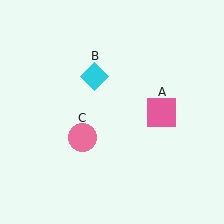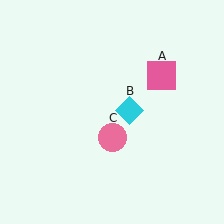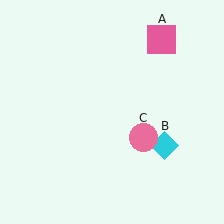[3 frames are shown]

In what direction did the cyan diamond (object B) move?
The cyan diamond (object B) moved down and to the right.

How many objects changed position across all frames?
3 objects changed position: pink square (object A), cyan diamond (object B), pink circle (object C).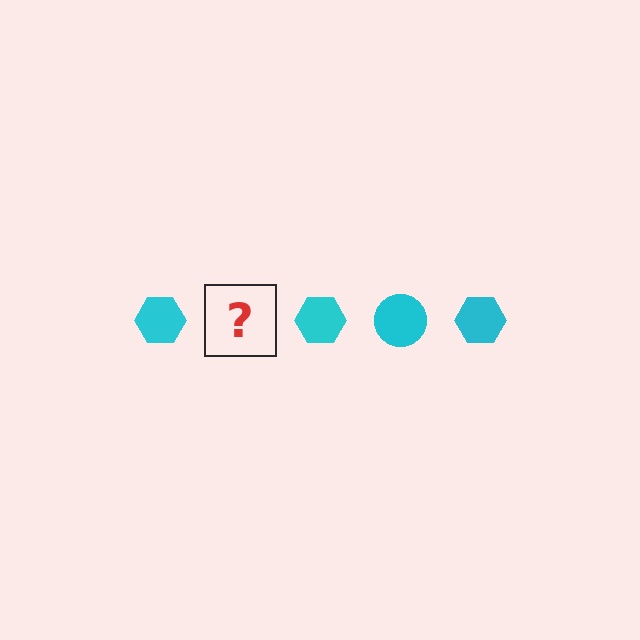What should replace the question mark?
The question mark should be replaced with a cyan circle.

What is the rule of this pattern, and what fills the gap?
The rule is that the pattern cycles through hexagon, circle shapes in cyan. The gap should be filled with a cyan circle.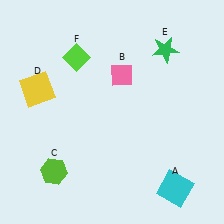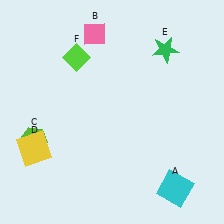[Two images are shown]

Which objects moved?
The objects that moved are: the pink diamond (B), the lime hexagon (C), the yellow square (D).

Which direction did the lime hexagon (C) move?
The lime hexagon (C) moved up.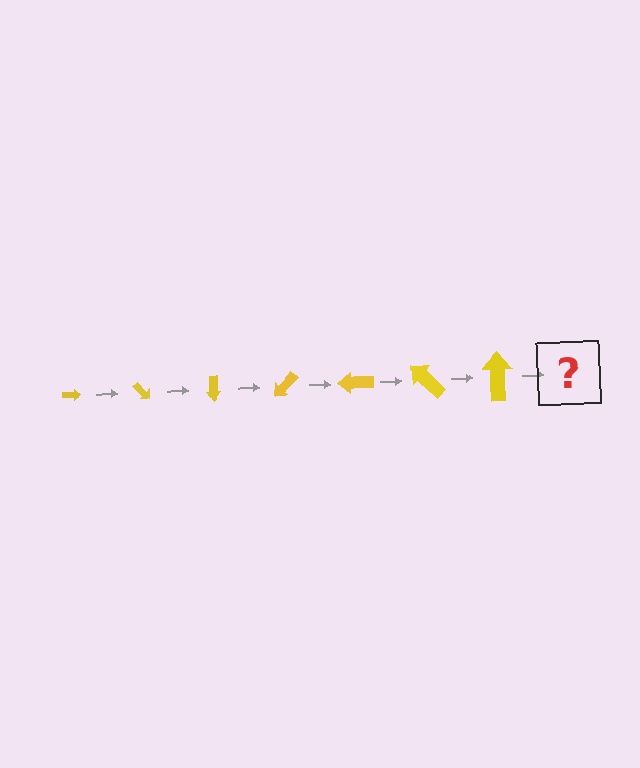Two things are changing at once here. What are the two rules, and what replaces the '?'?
The two rules are that the arrow grows larger each step and it rotates 45 degrees each step. The '?' should be an arrow, larger than the previous one and rotated 315 degrees from the start.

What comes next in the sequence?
The next element should be an arrow, larger than the previous one and rotated 315 degrees from the start.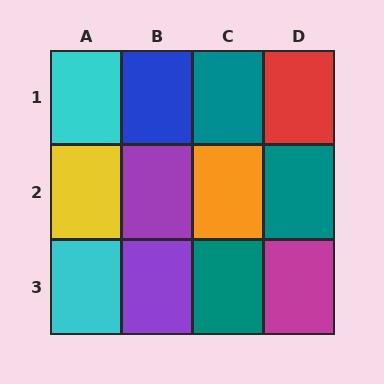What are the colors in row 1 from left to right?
Cyan, blue, teal, red.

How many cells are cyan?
2 cells are cyan.